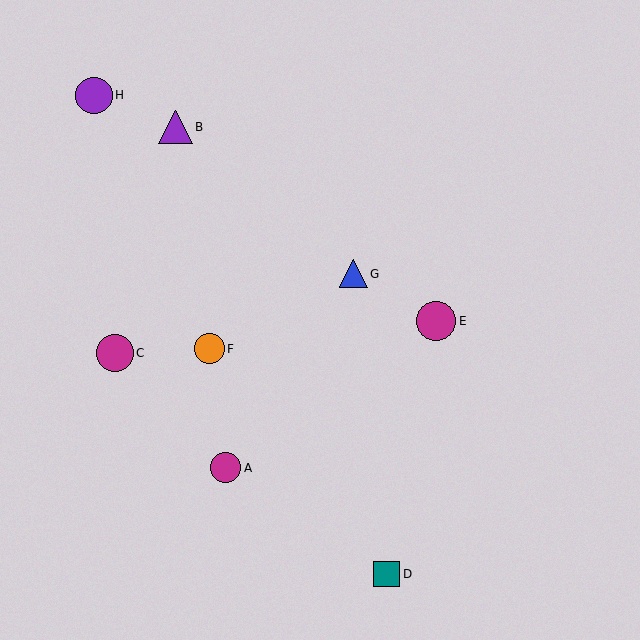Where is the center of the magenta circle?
The center of the magenta circle is at (226, 468).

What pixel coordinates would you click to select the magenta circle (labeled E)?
Click at (436, 321) to select the magenta circle E.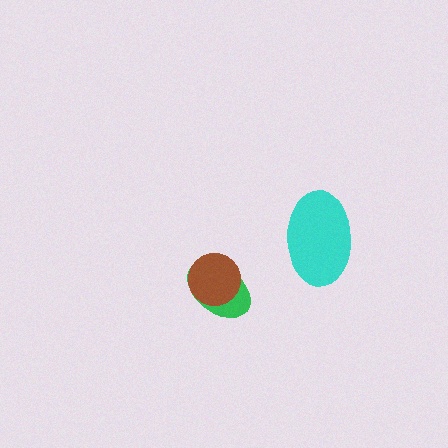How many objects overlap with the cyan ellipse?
0 objects overlap with the cyan ellipse.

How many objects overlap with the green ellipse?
1 object overlaps with the green ellipse.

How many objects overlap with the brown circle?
1 object overlaps with the brown circle.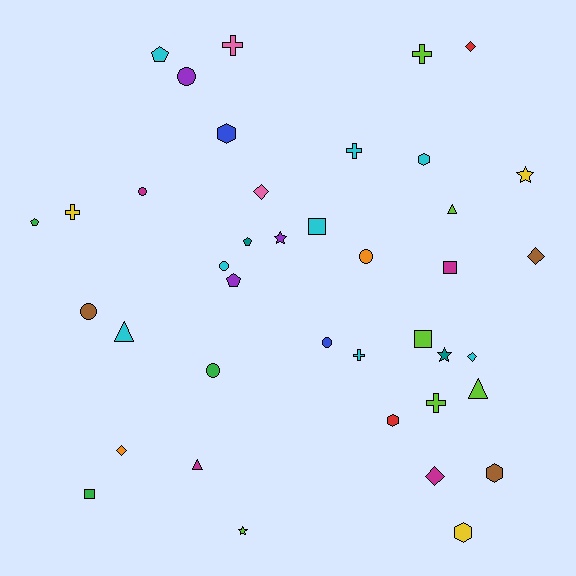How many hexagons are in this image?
There are 5 hexagons.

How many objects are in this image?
There are 40 objects.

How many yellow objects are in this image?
There are 3 yellow objects.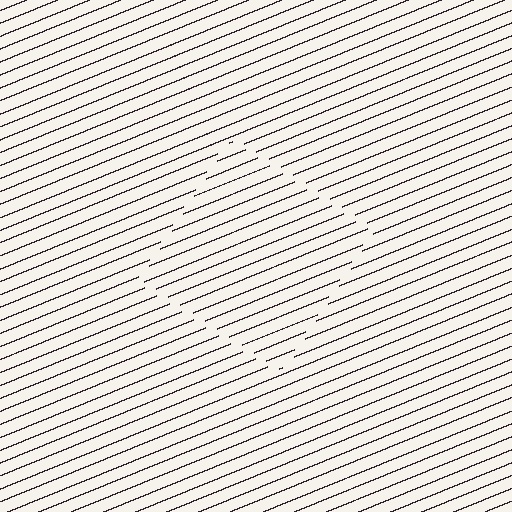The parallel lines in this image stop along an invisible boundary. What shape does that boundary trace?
An illusory square. The interior of the shape contains the same grating, shifted by half a period — the contour is defined by the phase discontinuity where line-ends from the inner and outer gratings abut.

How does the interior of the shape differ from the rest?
The interior of the shape contains the same grating, shifted by half a period — the contour is defined by the phase discontinuity where line-ends from the inner and outer gratings abut.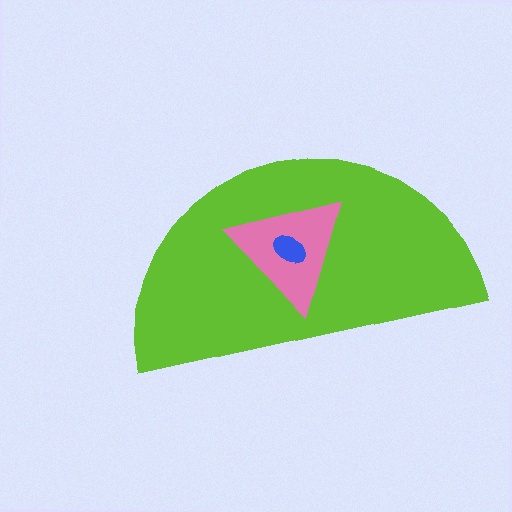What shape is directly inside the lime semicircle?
The pink triangle.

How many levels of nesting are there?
3.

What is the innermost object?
The blue ellipse.